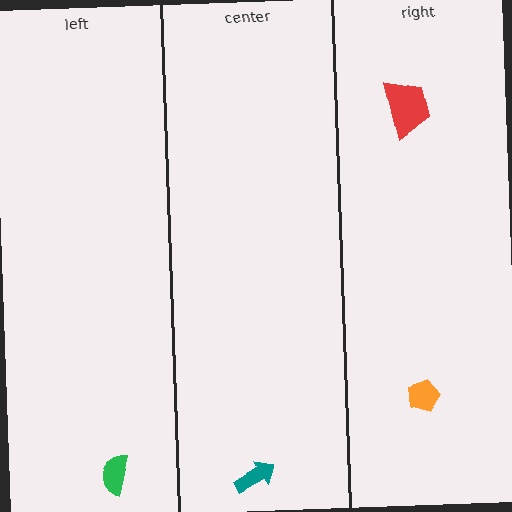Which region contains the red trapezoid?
The right region.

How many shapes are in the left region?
1.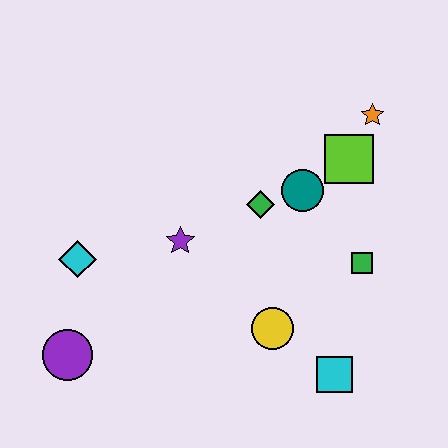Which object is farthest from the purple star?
The orange star is farthest from the purple star.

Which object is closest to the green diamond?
The teal circle is closest to the green diamond.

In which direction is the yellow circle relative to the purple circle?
The yellow circle is to the right of the purple circle.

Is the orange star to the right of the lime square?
Yes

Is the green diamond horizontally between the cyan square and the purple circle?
Yes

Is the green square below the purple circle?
No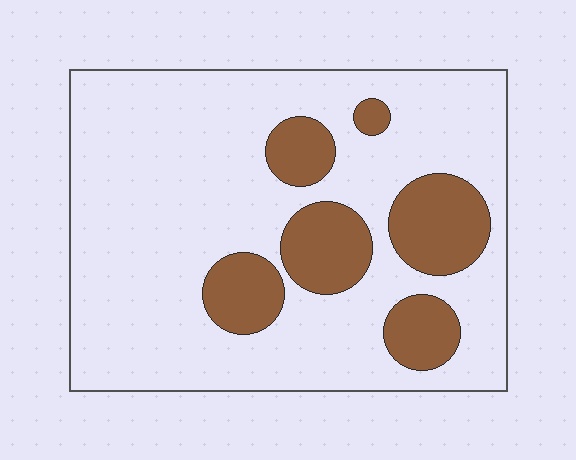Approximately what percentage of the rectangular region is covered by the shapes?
Approximately 20%.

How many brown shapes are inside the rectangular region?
6.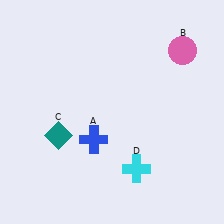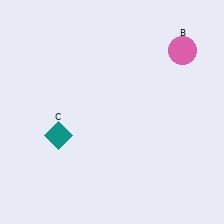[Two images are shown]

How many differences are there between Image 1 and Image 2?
There are 2 differences between the two images.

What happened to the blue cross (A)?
The blue cross (A) was removed in Image 2. It was in the bottom-left area of Image 1.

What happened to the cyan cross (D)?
The cyan cross (D) was removed in Image 2. It was in the bottom-right area of Image 1.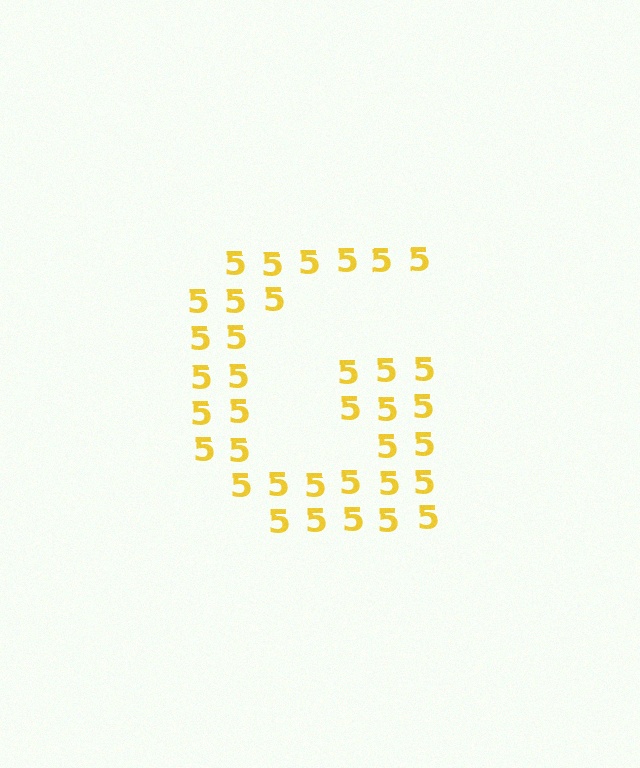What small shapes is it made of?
It is made of small digit 5's.